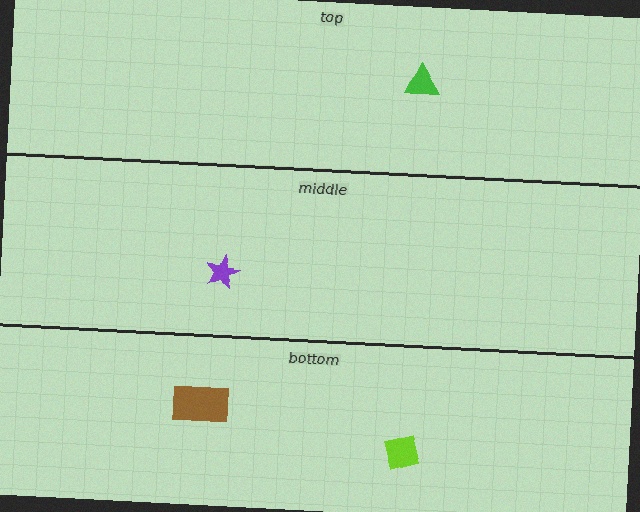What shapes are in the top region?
The green triangle.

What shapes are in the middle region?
The purple star.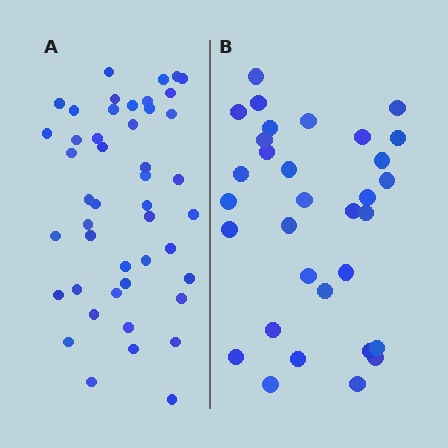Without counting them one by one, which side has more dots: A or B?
Region A (the left region) has more dots.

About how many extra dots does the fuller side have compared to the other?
Region A has approximately 15 more dots than region B.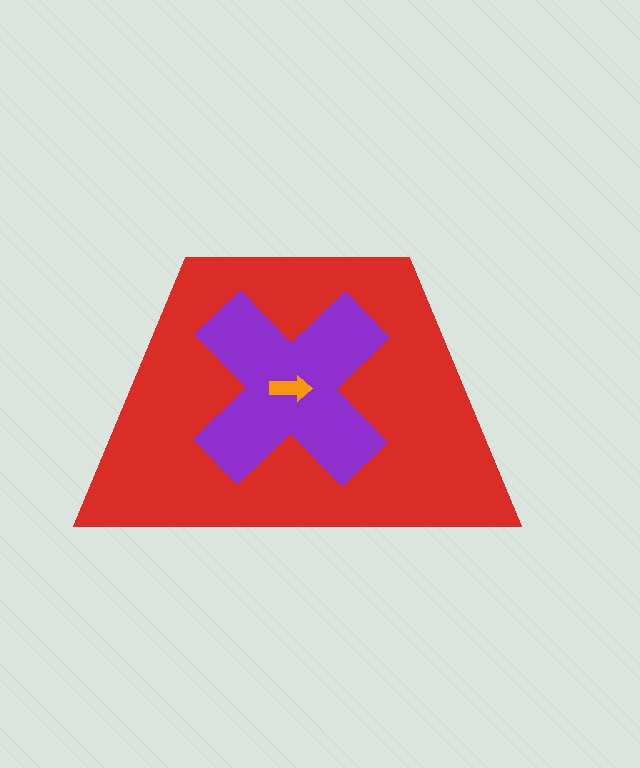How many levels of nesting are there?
3.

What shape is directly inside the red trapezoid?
The purple cross.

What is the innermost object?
The orange arrow.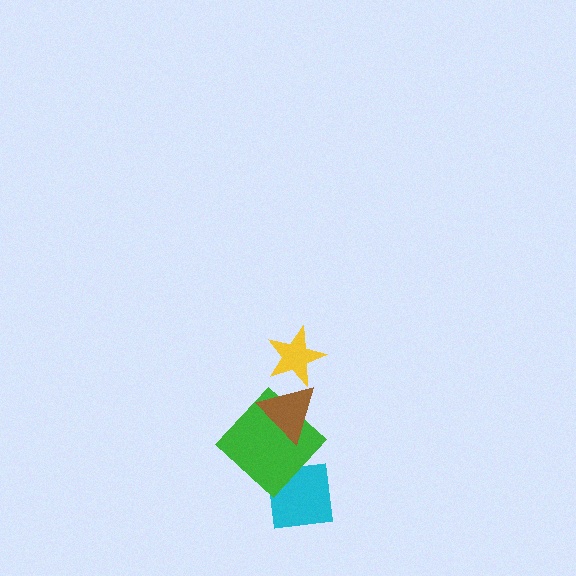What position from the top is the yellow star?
The yellow star is 1st from the top.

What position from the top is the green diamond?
The green diamond is 3rd from the top.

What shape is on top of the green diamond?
The brown triangle is on top of the green diamond.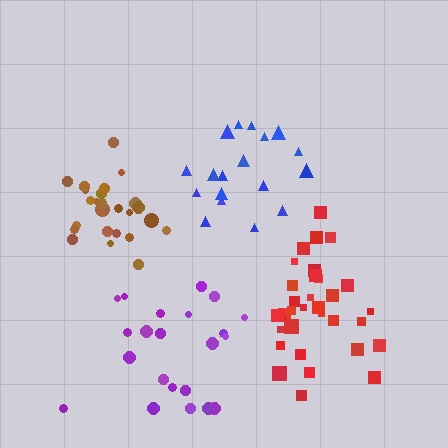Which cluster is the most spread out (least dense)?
Purple.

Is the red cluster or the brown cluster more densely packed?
Brown.